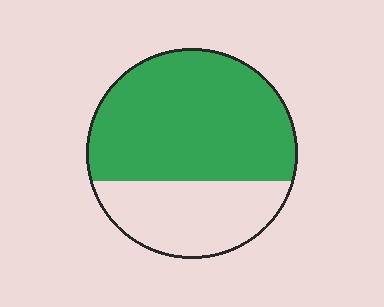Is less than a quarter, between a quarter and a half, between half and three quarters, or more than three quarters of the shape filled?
Between half and three quarters.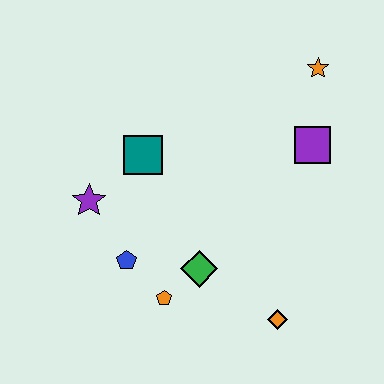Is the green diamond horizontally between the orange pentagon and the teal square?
No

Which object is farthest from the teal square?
The orange diamond is farthest from the teal square.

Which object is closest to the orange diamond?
The green diamond is closest to the orange diamond.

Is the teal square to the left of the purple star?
No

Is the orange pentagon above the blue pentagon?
No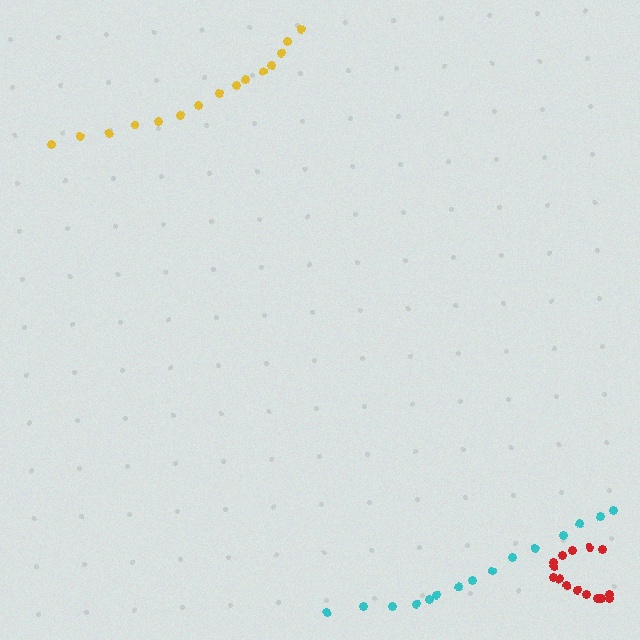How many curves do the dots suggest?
There are 3 distinct paths.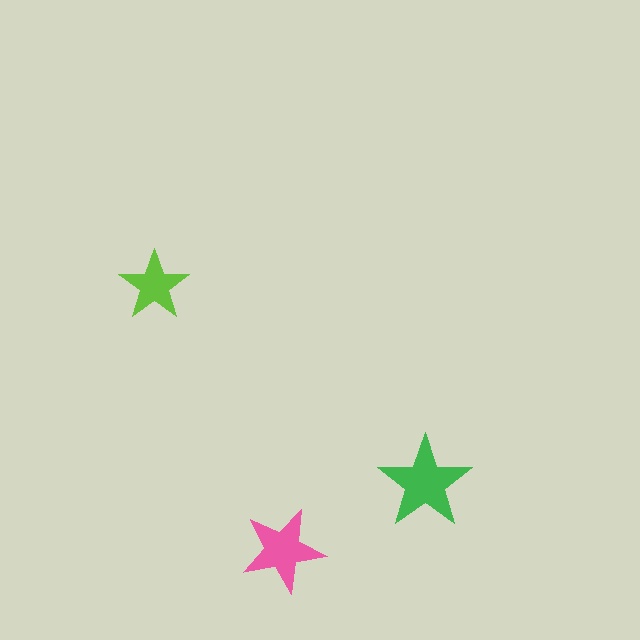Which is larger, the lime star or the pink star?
The pink one.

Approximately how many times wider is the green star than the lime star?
About 1.5 times wider.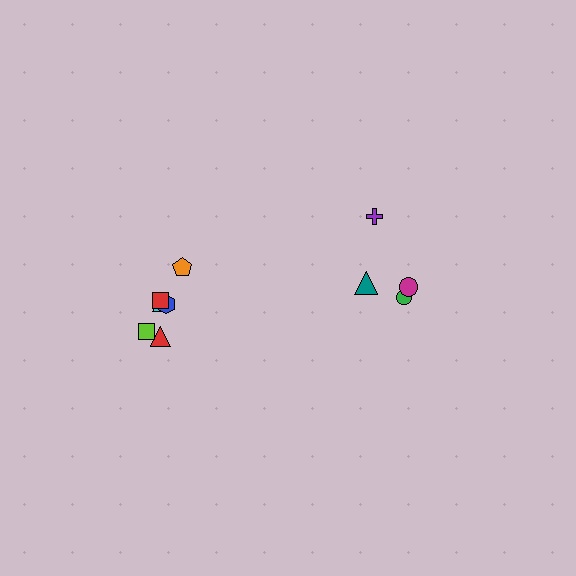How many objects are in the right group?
There are 4 objects.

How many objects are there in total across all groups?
There are 10 objects.